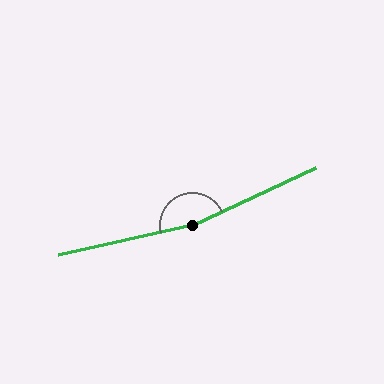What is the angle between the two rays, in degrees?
Approximately 168 degrees.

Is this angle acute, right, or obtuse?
It is obtuse.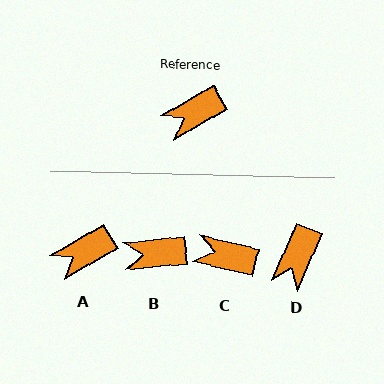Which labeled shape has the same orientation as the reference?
A.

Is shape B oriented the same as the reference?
No, it is off by about 25 degrees.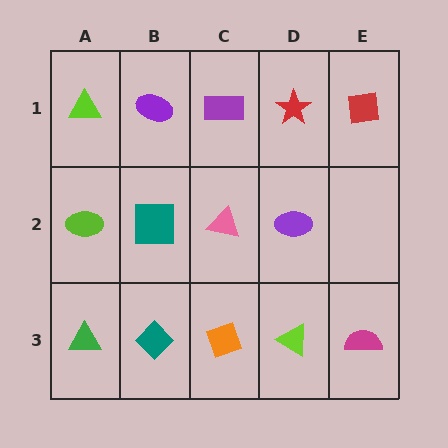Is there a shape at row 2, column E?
No, that cell is empty.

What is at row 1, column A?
A lime triangle.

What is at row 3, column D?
A lime triangle.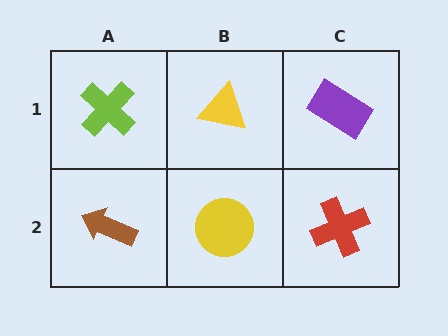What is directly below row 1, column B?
A yellow circle.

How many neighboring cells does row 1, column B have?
3.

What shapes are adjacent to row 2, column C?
A purple rectangle (row 1, column C), a yellow circle (row 2, column B).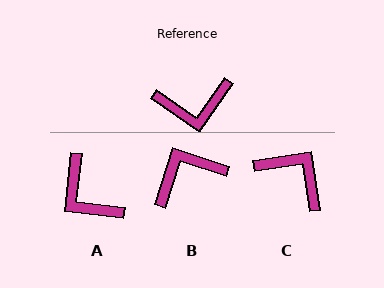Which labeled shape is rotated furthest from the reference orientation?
B, about 163 degrees away.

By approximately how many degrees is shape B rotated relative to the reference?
Approximately 163 degrees clockwise.